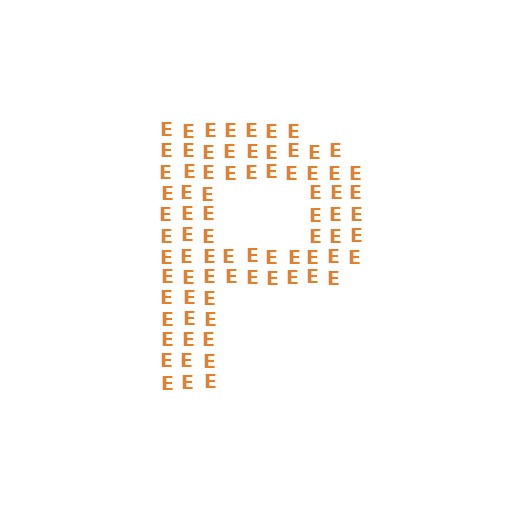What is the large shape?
The large shape is the letter P.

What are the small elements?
The small elements are letter E's.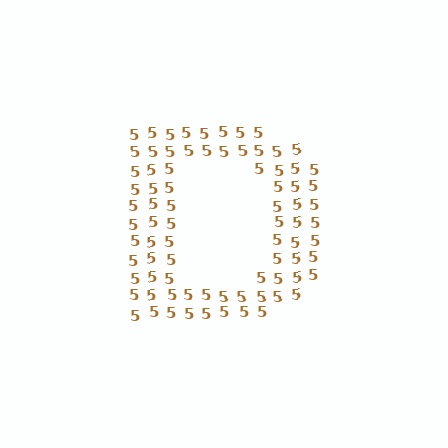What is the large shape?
The large shape is the letter D.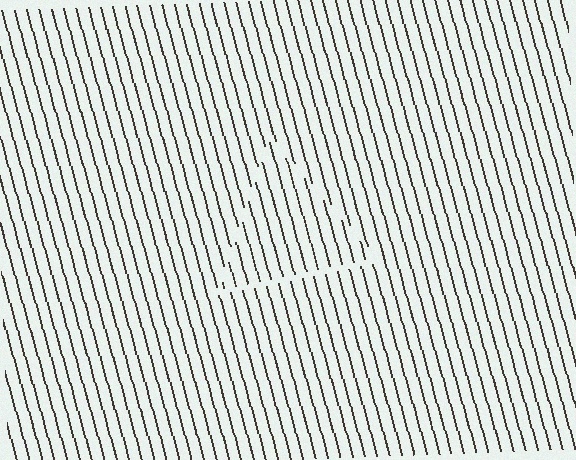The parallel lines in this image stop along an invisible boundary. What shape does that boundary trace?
An illusory triangle. The interior of the shape contains the same grating, shifted by half a period — the contour is defined by the phase discontinuity where line-ends from the inner and outer gratings abut.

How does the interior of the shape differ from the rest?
The interior of the shape contains the same grating, shifted by half a period — the contour is defined by the phase discontinuity where line-ends from the inner and outer gratings abut.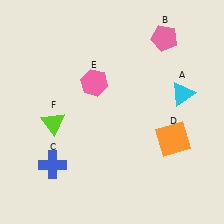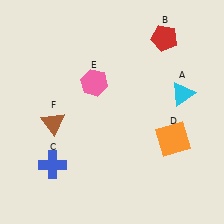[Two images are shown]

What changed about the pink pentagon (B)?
In Image 1, B is pink. In Image 2, it changed to red.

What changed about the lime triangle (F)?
In Image 1, F is lime. In Image 2, it changed to brown.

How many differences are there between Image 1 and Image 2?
There are 2 differences between the two images.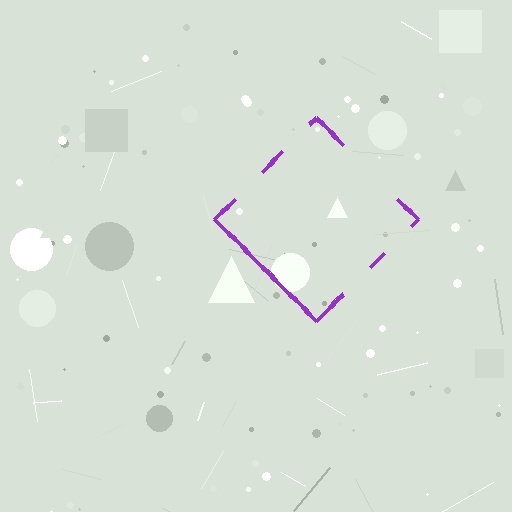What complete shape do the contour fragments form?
The contour fragments form a diamond.